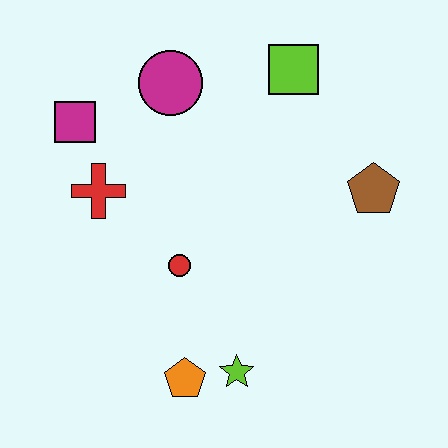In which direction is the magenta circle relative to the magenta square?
The magenta circle is to the right of the magenta square.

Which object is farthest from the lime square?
The orange pentagon is farthest from the lime square.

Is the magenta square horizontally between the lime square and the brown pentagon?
No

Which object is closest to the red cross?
The magenta square is closest to the red cross.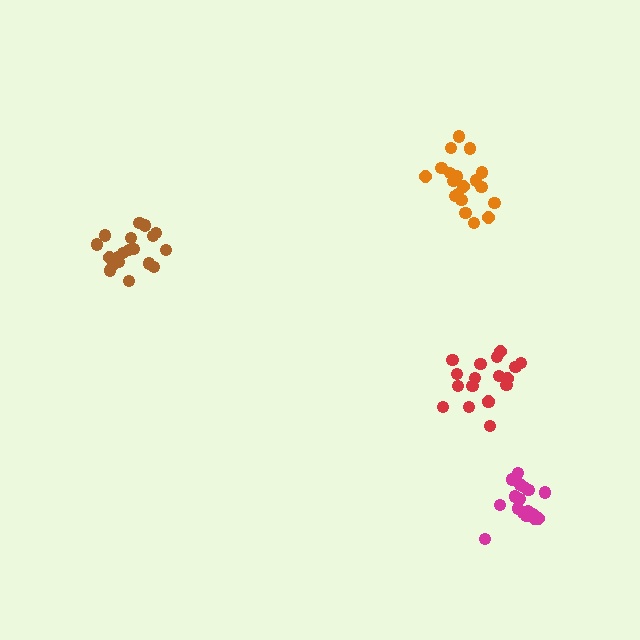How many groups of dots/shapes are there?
There are 4 groups.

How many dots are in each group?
Group 1: 20 dots, Group 2: 19 dots, Group 3: 20 dots, Group 4: 20 dots (79 total).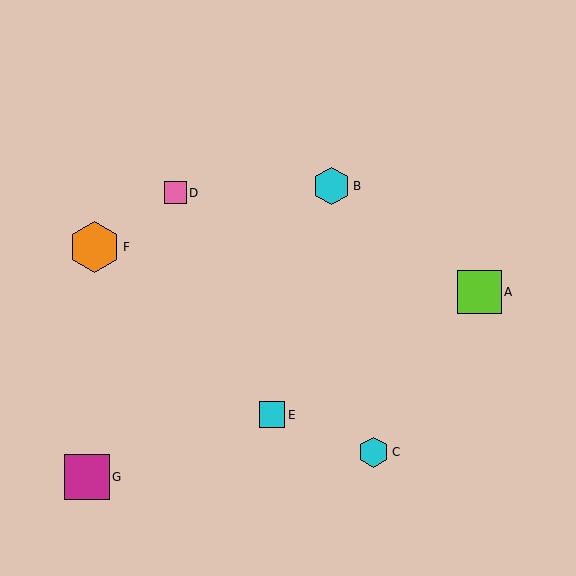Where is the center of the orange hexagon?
The center of the orange hexagon is at (95, 247).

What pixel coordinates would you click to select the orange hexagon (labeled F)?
Click at (95, 247) to select the orange hexagon F.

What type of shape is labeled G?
Shape G is a magenta square.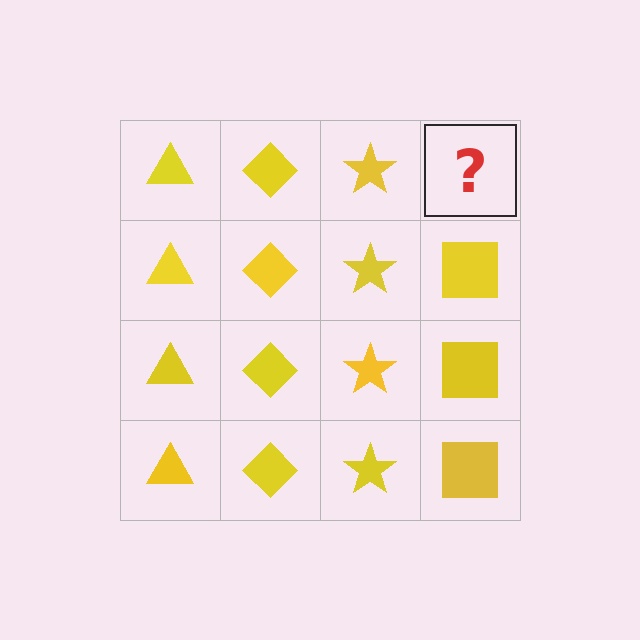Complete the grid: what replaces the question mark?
The question mark should be replaced with a yellow square.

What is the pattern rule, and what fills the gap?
The rule is that each column has a consistent shape. The gap should be filled with a yellow square.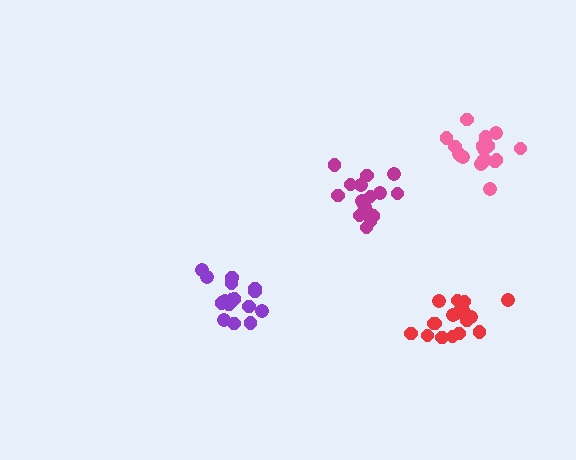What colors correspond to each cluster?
The clusters are colored: red, pink, purple, magenta.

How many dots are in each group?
Group 1: 18 dots, Group 2: 20 dots, Group 3: 16 dots, Group 4: 18 dots (72 total).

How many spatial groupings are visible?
There are 4 spatial groupings.